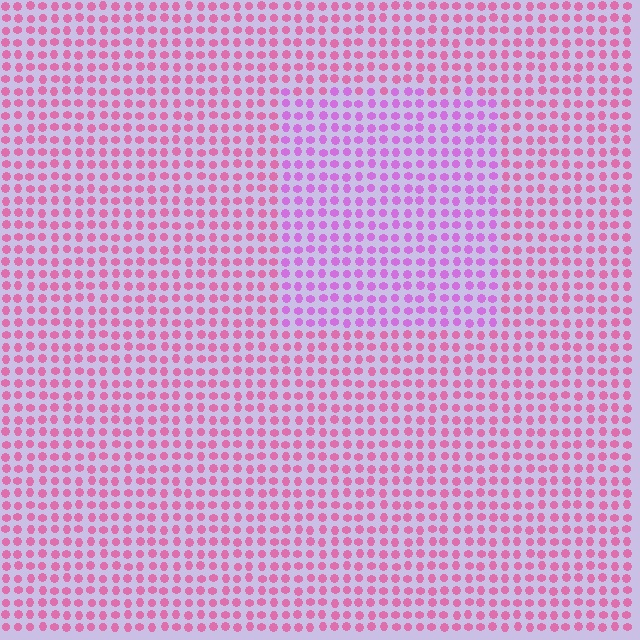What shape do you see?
I see a rectangle.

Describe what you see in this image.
The image is filled with small pink elements in a uniform arrangement. A rectangle-shaped region is visible where the elements are tinted to a slightly different hue, forming a subtle color boundary.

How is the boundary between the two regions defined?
The boundary is defined purely by a slight shift in hue (about 35 degrees). Spacing, size, and orientation are identical on both sides.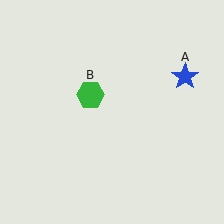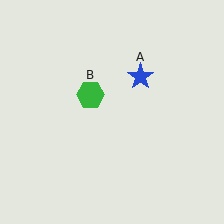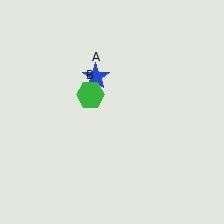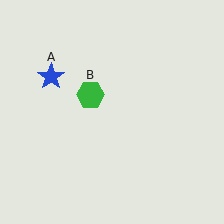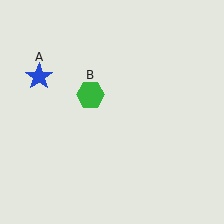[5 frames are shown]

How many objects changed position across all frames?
1 object changed position: blue star (object A).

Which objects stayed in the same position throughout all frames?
Green hexagon (object B) remained stationary.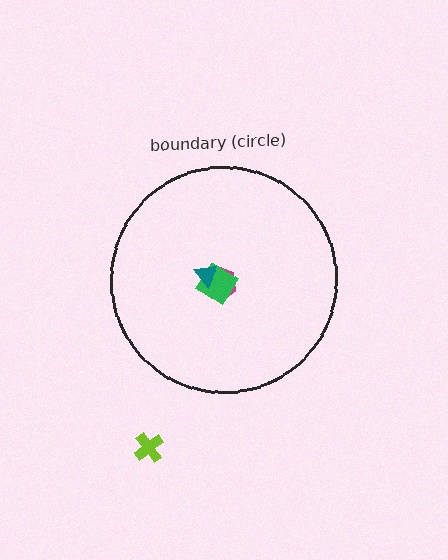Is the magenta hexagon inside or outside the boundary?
Inside.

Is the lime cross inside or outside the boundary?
Outside.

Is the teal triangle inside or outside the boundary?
Inside.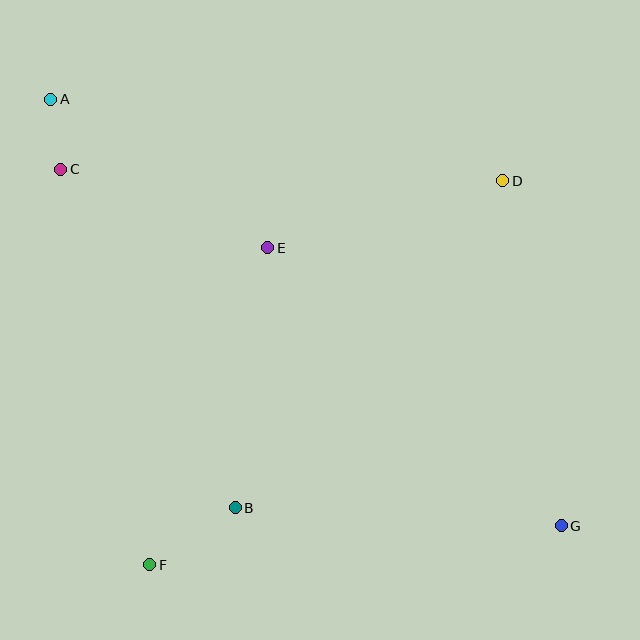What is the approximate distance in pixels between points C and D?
The distance between C and D is approximately 442 pixels.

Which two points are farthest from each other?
Points A and G are farthest from each other.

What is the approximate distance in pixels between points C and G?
The distance between C and G is approximately 614 pixels.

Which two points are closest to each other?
Points A and C are closest to each other.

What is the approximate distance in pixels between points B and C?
The distance between B and C is approximately 381 pixels.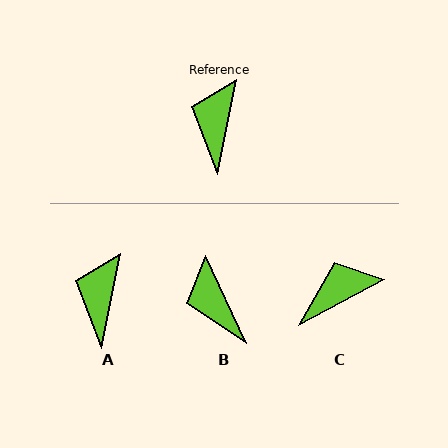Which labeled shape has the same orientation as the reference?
A.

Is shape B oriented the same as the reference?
No, it is off by about 37 degrees.